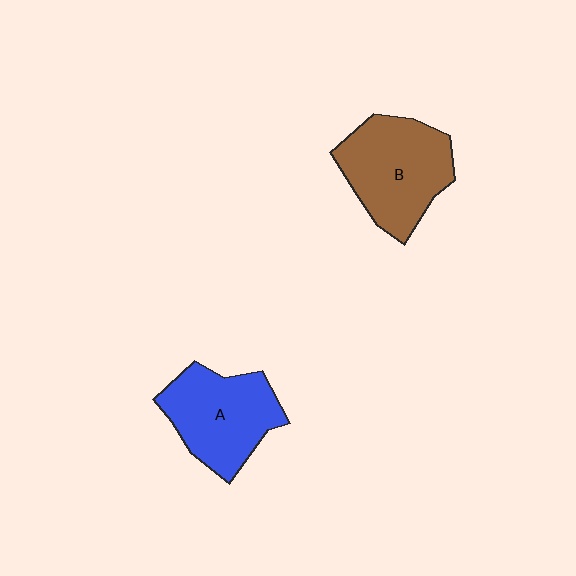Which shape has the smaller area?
Shape A (blue).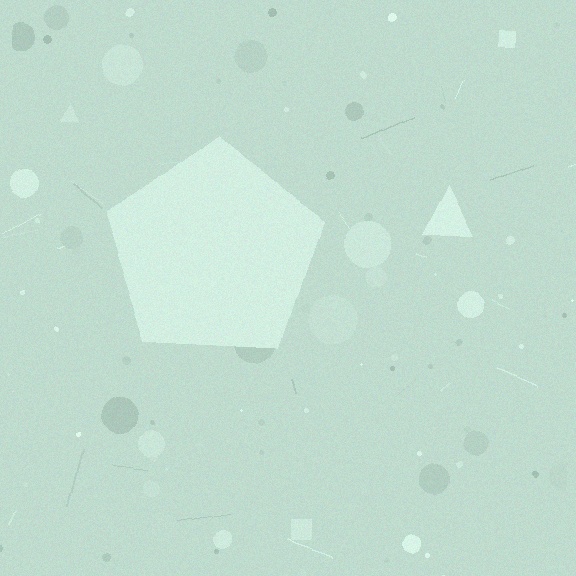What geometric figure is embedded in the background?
A pentagon is embedded in the background.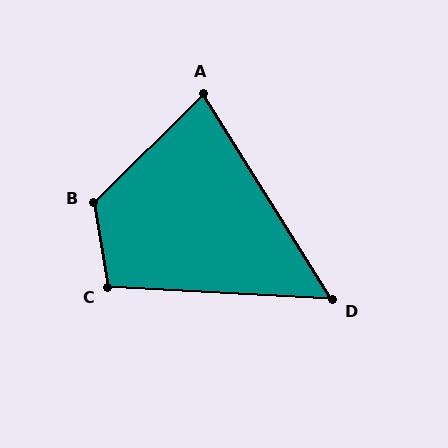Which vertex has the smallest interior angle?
D, at approximately 55 degrees.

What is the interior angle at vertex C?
Approximately 103 degrees (obtuse).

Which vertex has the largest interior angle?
B, at approximately 125 degrees.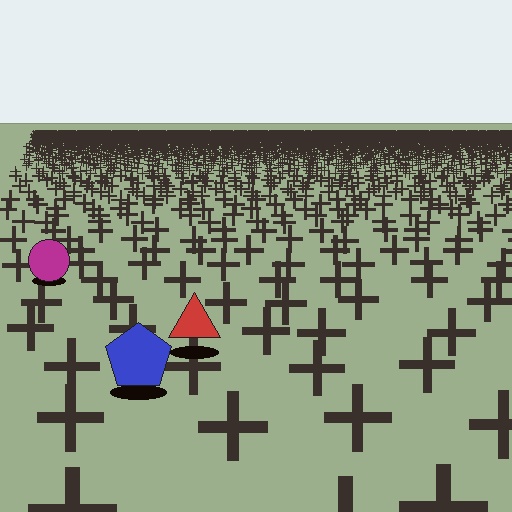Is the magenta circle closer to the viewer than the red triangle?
No. The red triangle is closer — you can tell from the texture gradient: the ground texture is coarser near it.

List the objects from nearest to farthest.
From nearest to farthest: the blue pentagon, the red triangle, the magenta circle.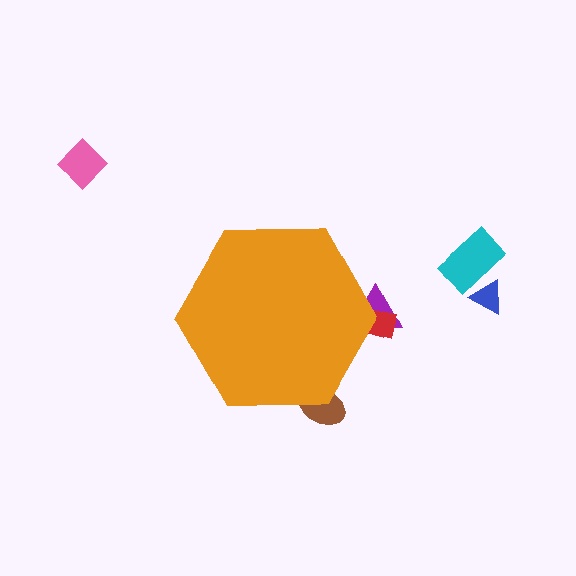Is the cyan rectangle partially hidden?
No, the cyan rectangle is fully visible.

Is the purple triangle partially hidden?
Yes, the purple triangle is partially hidden behind the orange hexagon.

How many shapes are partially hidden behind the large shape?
3 shapes are partially hidden.